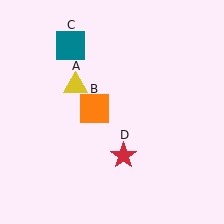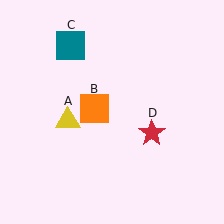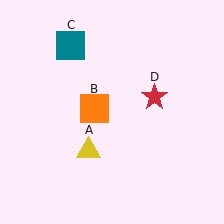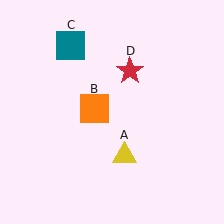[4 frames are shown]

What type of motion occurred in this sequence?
The yellow triangle (object A), red star (object D) rotated counterclockwise around the center of the scene.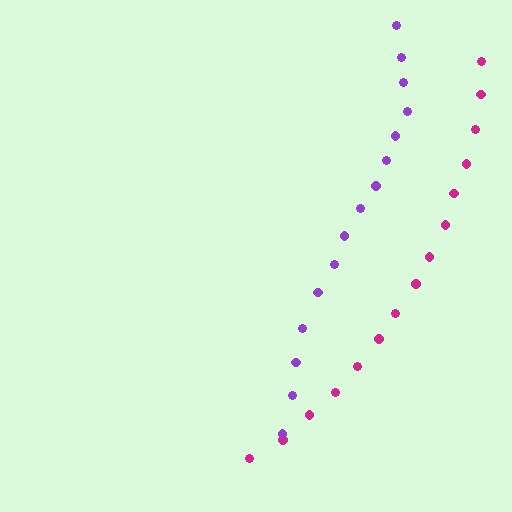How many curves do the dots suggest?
There are 2 distinct paths.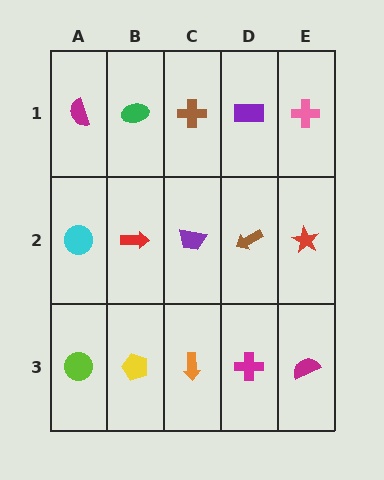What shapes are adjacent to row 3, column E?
A red star (row 2, column E), a magenta cross (row 3, column D).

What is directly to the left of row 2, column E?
A brown arrow.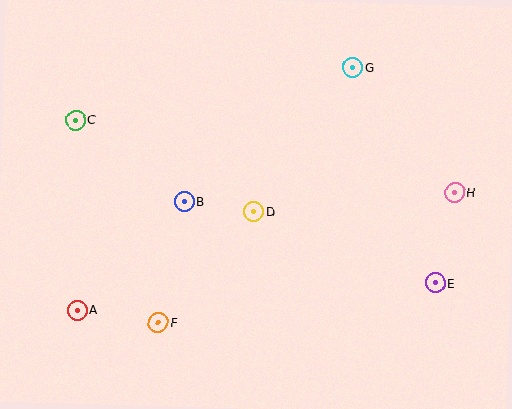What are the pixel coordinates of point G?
Point G is at (353, 68).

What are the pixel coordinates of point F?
Point F is at (159, 323).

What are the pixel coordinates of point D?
Point D is at (254, 212).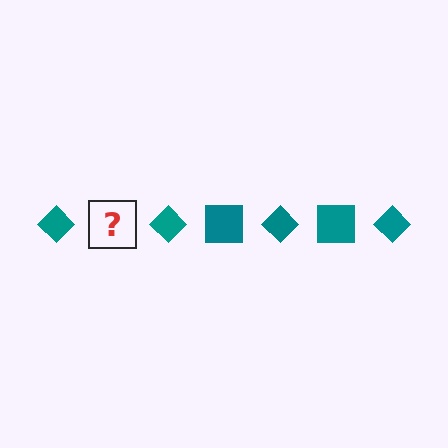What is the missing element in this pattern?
The missing element is a teal square.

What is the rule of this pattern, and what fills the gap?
The rule is that the pattern cycles through diamond, square shapes in teal. The gap should be filled with a teal square.